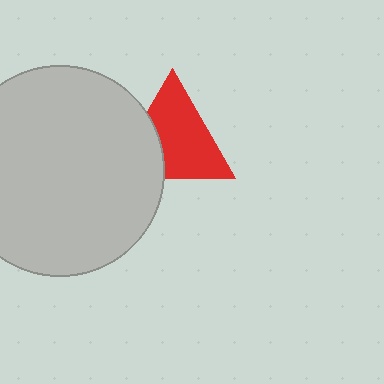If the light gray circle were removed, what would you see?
You would see the complete red triangle.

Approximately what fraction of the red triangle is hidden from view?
Roughly 31% of the red triangle is hidden behind the light gray circle.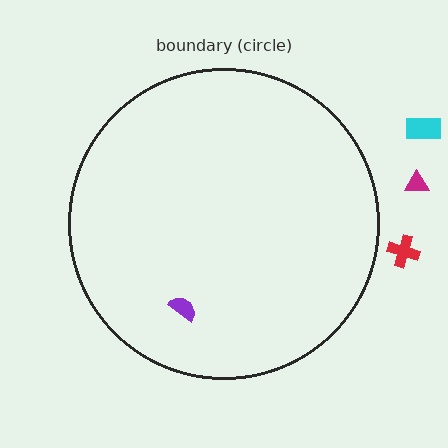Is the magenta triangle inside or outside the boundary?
Outside.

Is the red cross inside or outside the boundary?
Outside.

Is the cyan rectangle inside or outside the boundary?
Outside.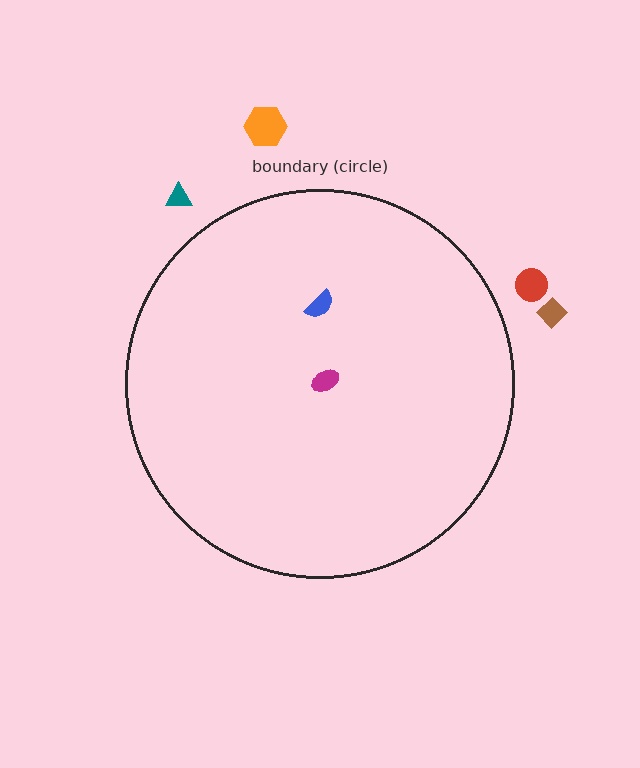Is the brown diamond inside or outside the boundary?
Outside.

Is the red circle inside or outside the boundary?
Outside.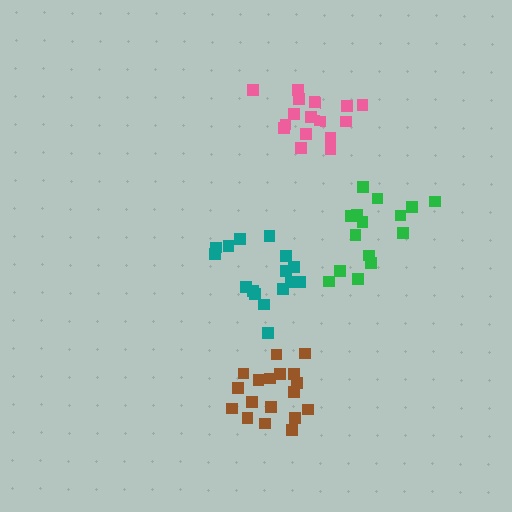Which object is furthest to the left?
The teal cluster is leftmost.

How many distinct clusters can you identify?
There are 4 distinct clusters.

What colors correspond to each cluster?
The clusters are colored: green, brown, teal, pink.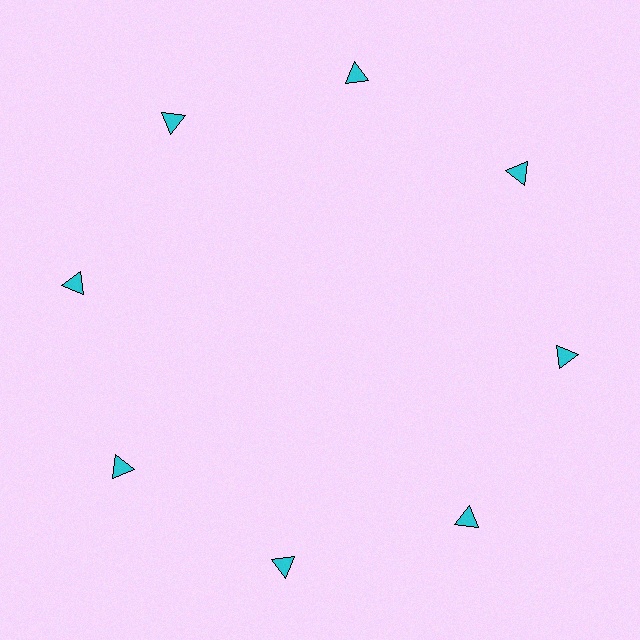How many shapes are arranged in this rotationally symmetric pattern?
There are 8 shapes, arranged in 8 groups of 1.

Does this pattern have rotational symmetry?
Yes, this pattern has 8-fold rotational symmetry. It looks the same after rotating 45 degrees around the center.